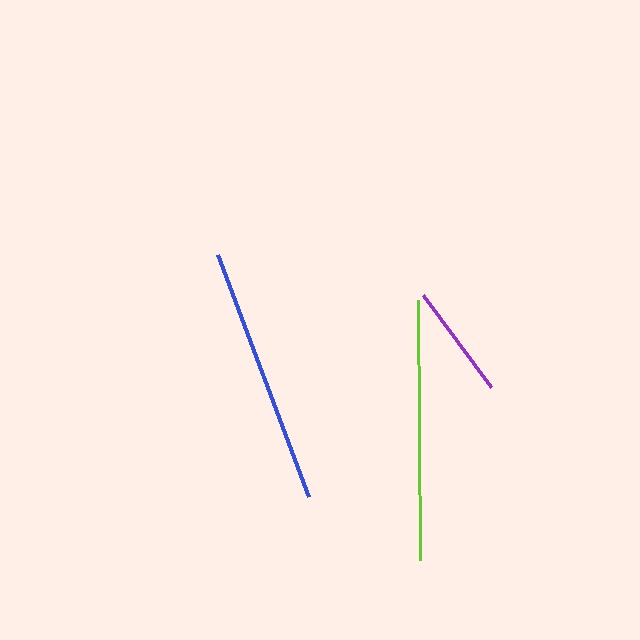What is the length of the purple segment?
The purple segment is approximately 114 pixels long.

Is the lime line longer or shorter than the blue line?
The lime line is longer than the blue line.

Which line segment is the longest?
The lime line is the longest at approximately 261 pixels.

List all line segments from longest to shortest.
From longest to shortest: lime, blue, purple.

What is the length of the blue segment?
The blue segment is approximately 259 pixels long.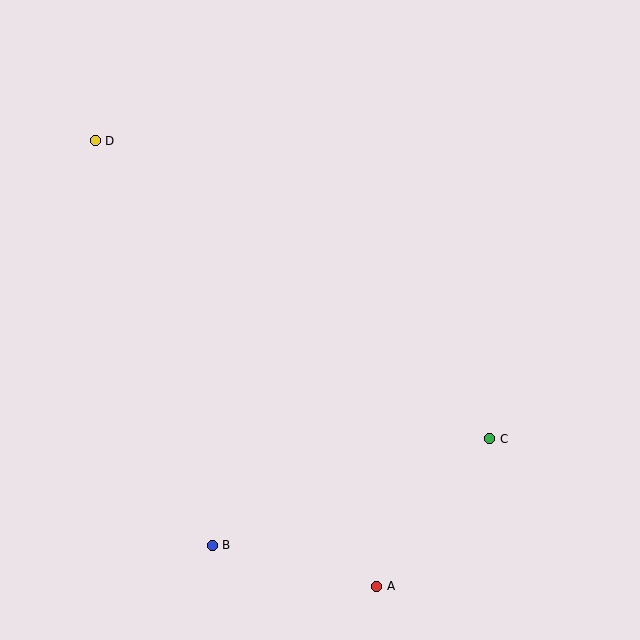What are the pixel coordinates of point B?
Point B is at (212, 545).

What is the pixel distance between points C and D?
The distance between C and D is 495 pixels.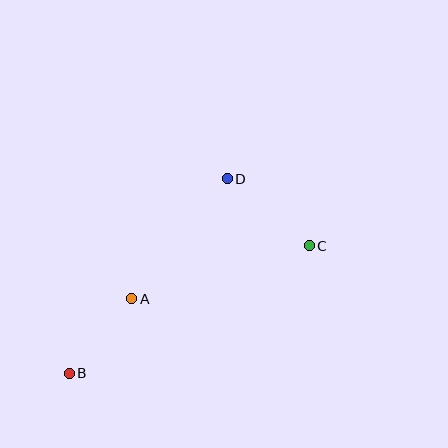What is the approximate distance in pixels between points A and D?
The distance between A and D is approximately 153 pixels.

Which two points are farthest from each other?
Points B and C are farthest from each other.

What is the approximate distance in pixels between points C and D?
The distance between C and D is approximately 106 pixels.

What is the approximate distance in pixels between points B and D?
The distance between B and D is approximately 251 pixels.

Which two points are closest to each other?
Points A and B are closest to each other.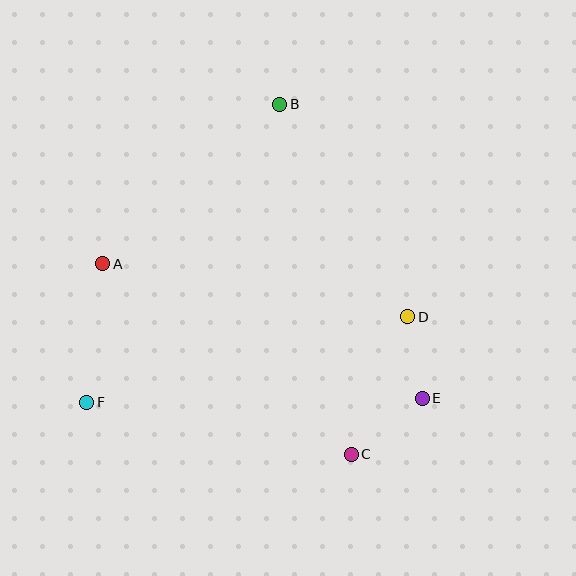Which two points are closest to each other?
Points D and E are closest to each other.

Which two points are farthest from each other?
Points B and C are farthest from each other.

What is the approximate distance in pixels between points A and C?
The distance between A and C is approximately 313 pixels.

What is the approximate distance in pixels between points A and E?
The distance between A and E is approximately 347 pixels.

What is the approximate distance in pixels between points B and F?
The distance between B and F is approximately 355 pixels.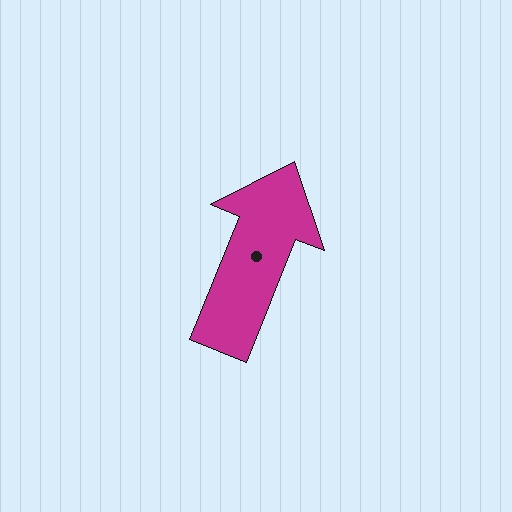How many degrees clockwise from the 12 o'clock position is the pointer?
Approximately 22 degrees.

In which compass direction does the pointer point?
North.